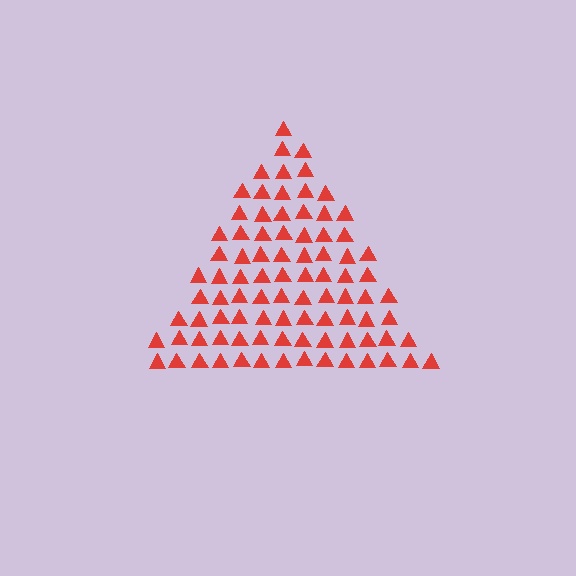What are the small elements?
The small elements are triangles.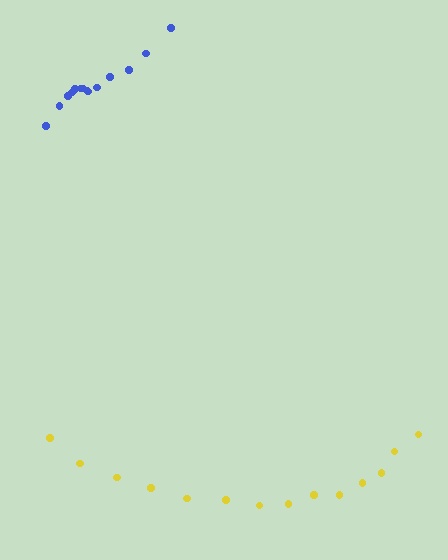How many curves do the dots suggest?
There are 2 distinct paths.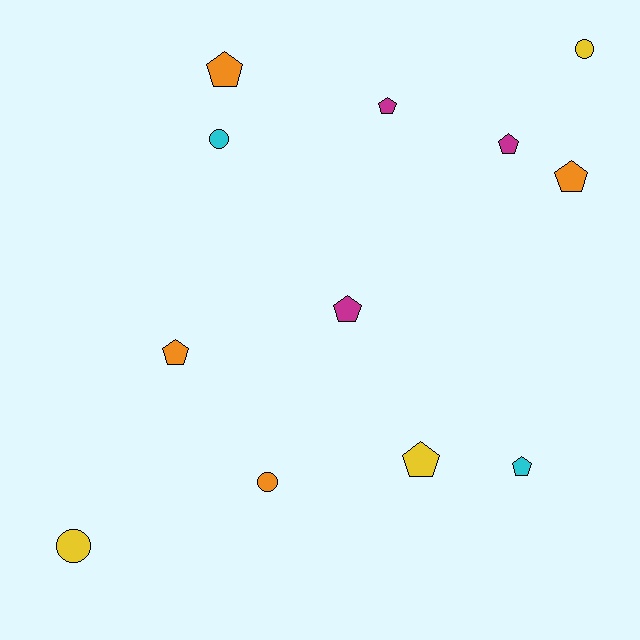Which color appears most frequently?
Orange, with 4 objects.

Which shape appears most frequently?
Pentagon, with 8 objects.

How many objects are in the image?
There are 12 objects.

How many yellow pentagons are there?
There is 1 yellow pentagon.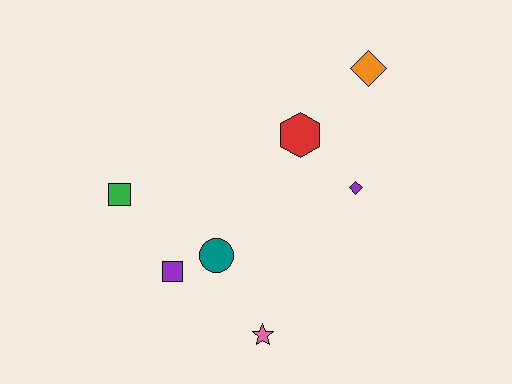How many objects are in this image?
There are 7 objects.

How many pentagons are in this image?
There are no pentagons.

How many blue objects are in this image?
There are no blue objects.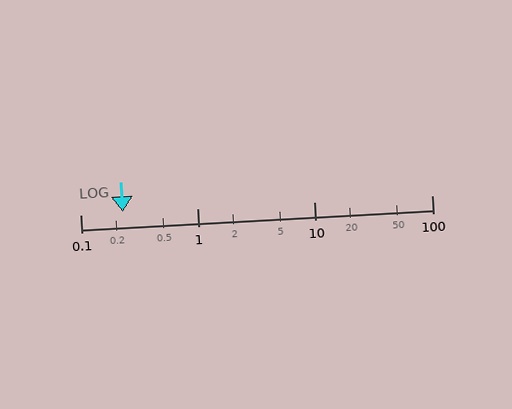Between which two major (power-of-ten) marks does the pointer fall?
The pointer is between 0.1 and 1.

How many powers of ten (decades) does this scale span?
The scale spans 3 decades, from 0.1 to 100.